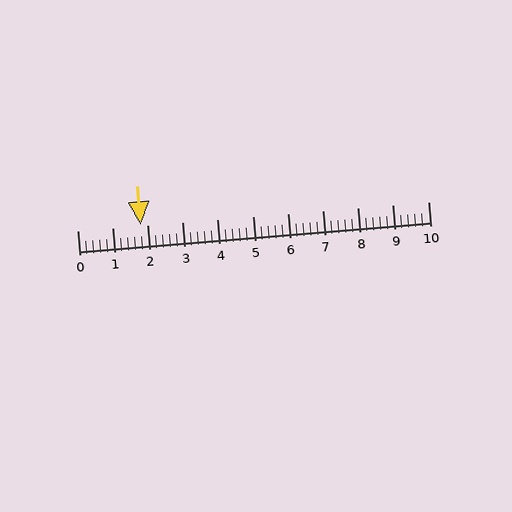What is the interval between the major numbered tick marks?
The major tick marks are spaced 1 units apart.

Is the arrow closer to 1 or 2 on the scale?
The arrow is closer to 2.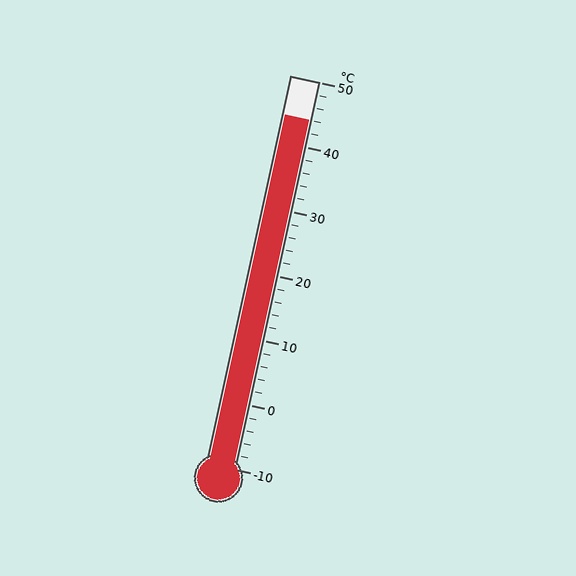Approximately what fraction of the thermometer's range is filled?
The thermometer is filled to approximately 90% of its range.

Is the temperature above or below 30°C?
The temperature is above 30°C.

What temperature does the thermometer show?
The thermometer shows approximately 44°C.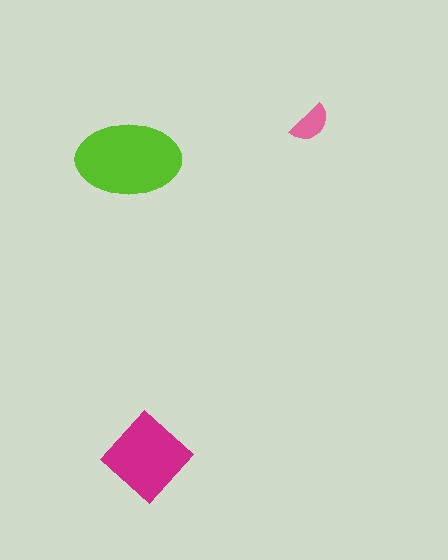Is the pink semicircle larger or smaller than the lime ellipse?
Smaller.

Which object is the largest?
The lime ellipse.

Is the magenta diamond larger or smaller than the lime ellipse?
Smaller.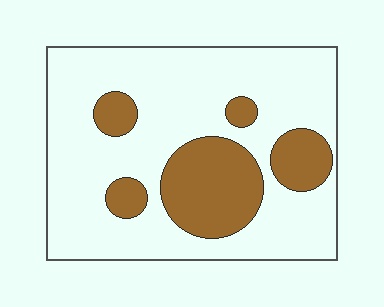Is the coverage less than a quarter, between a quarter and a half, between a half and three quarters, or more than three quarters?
Less than a quarter.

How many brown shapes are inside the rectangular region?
5.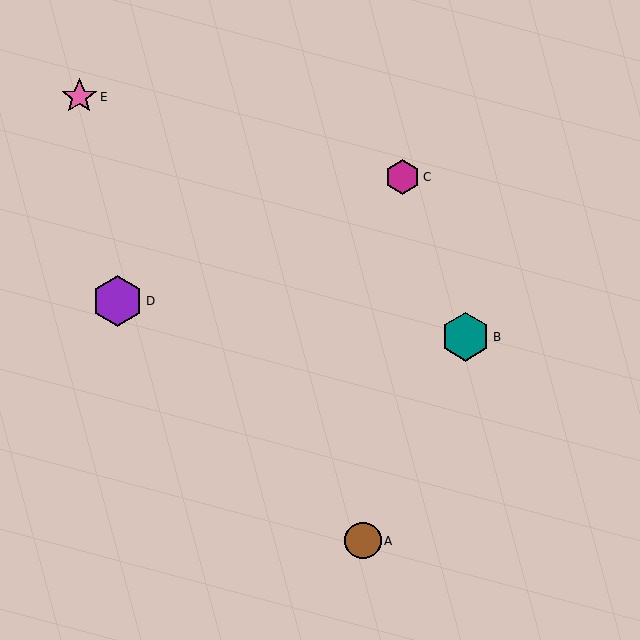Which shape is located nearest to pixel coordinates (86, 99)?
The pink star (labeled E) at (79, 97) is nearest to that location.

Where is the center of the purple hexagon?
The center of the purple hexagon is at (117, 301).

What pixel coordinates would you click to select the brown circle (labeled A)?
Click at (363, 541) to select the brown circle A.